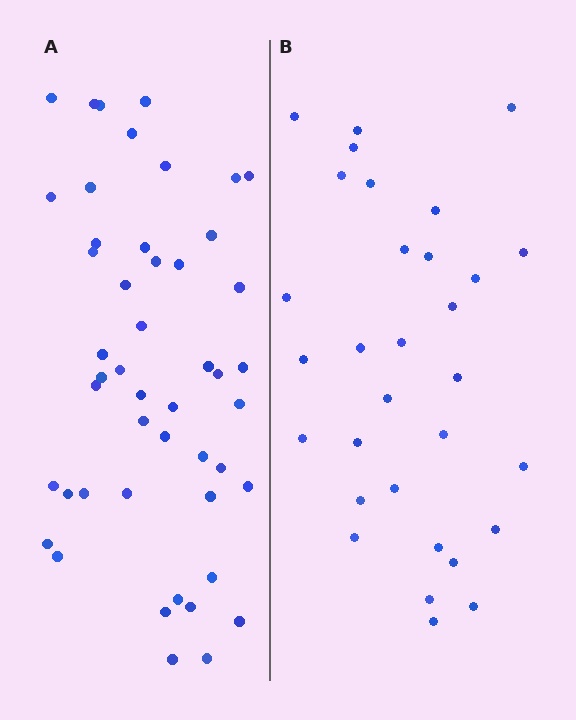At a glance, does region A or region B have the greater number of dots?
Region A (the left region) has more dots.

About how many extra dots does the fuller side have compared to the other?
Region A has approximately 15 more dots than region B.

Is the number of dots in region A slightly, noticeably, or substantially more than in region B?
Region A has substantially more. The ratio is roughly 1.5 to 1.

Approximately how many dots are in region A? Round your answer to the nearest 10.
About 50 dots. (The exact count is 48, which rounds to 50.)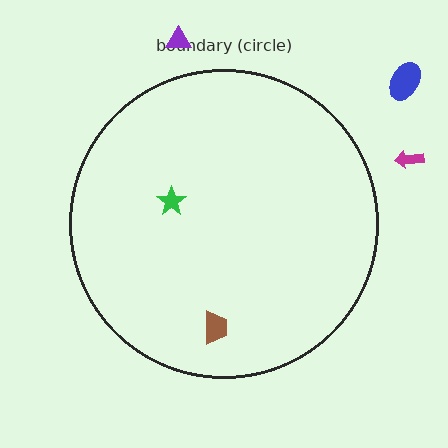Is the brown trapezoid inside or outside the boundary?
Inside.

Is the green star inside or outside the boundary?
Inside.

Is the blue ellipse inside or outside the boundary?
Outside.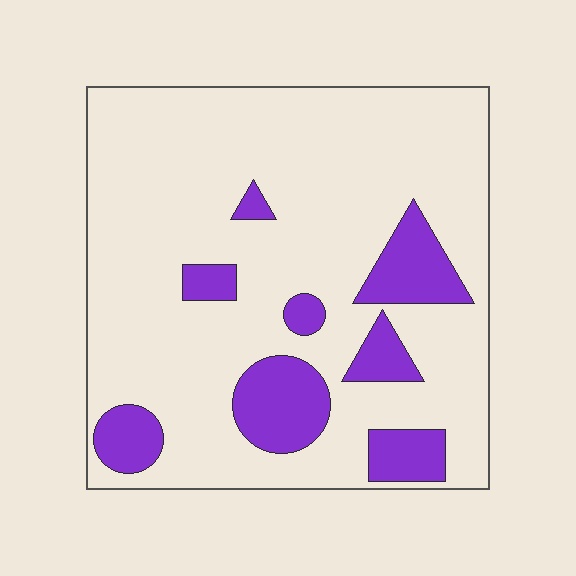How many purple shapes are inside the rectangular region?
8.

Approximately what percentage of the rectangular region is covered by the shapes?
Approximately 20%.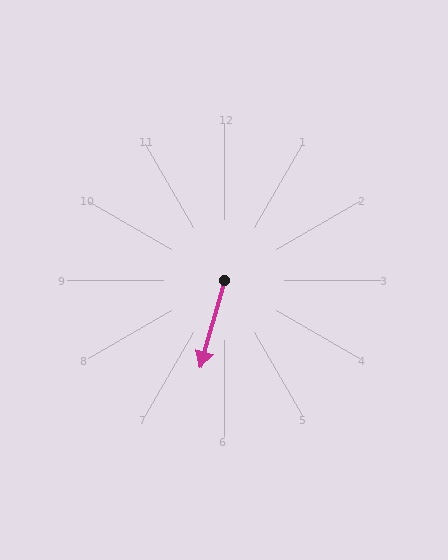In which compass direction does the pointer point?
South.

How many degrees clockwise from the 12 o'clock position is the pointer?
Approximately 195 degrees.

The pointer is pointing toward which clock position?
Roughly 7 o'clock.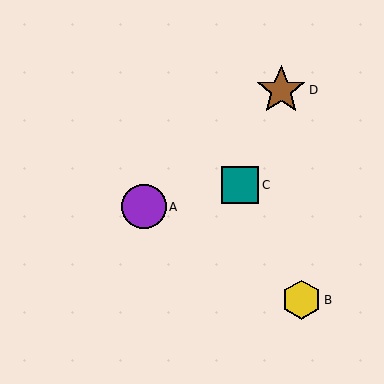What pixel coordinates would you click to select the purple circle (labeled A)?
Click at (144, 207) to select the purple circle A.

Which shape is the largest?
The brown star (labeled D) is the largest.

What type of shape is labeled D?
Shape D is a brown star.